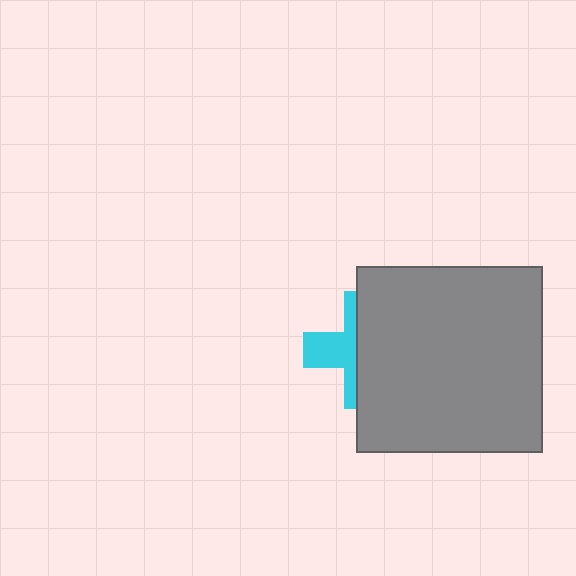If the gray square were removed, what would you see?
You would see the complete cyan cross.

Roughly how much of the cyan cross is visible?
A small part of it is visible (roughly 40%).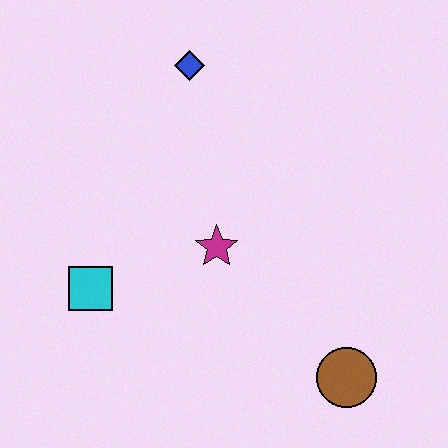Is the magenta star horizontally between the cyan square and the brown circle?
Yes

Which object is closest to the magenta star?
The cyan square is closest to the magenta star.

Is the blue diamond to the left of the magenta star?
Yes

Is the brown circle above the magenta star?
No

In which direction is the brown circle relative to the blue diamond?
The brown circle is below the blue diamond.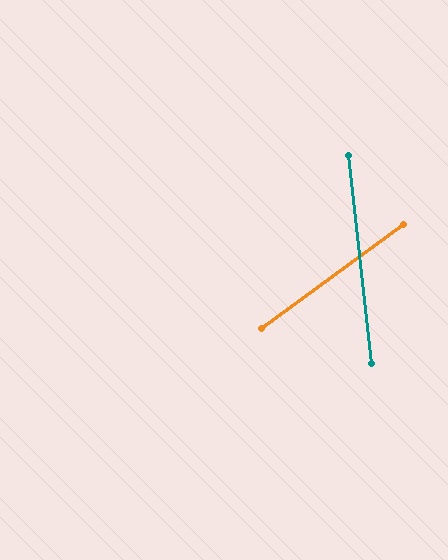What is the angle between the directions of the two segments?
Approximately 60 degrees.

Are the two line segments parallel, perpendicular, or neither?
Neither parallel nor perpendicular — they differ by about 60°.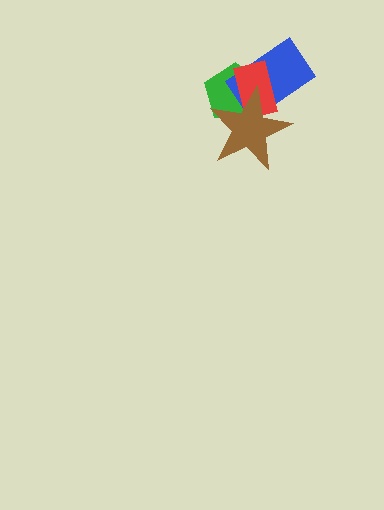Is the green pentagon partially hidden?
Yes, it is partially covered by another shape.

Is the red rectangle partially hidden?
Yes, it is partially covered by another shape.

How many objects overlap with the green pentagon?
3 objects overlap with the green pentagon.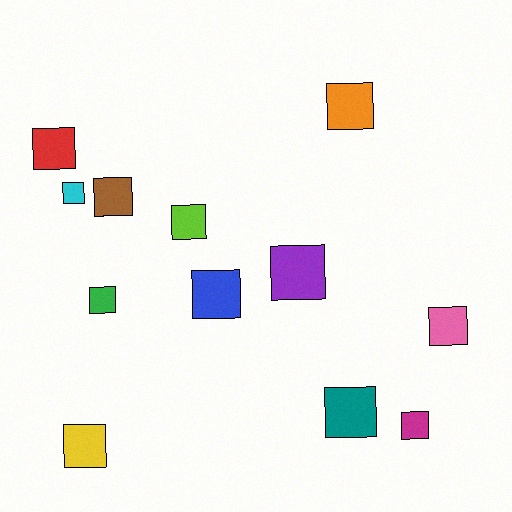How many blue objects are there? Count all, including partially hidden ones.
There is 1 blue object.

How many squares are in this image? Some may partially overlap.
There are 12 squares.